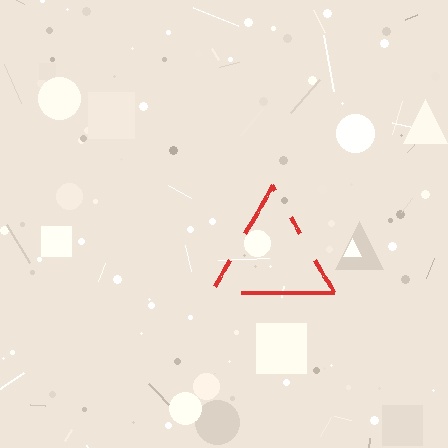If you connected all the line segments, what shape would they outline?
They would outline a triangle.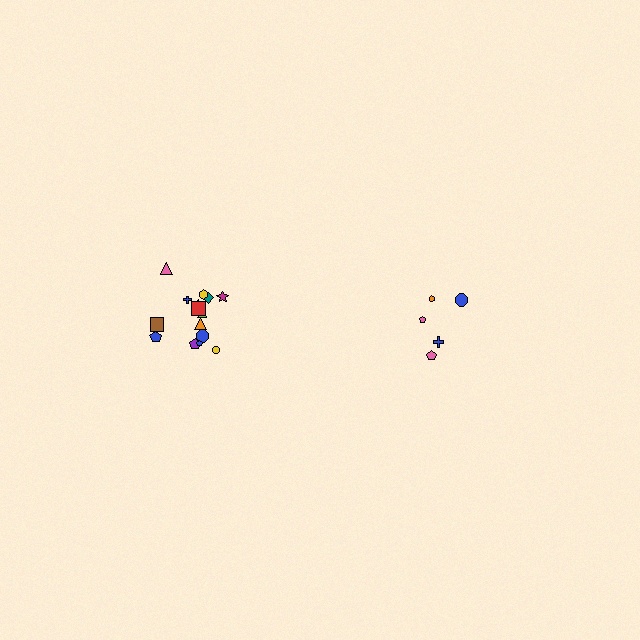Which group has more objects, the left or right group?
The left group.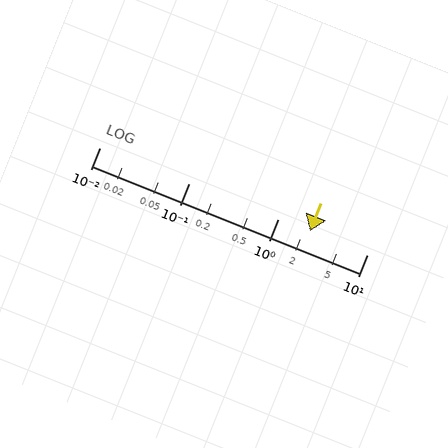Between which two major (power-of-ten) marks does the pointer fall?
The pointer is between 1 and 10.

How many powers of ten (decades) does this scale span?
The scale spans 3 decades, from 0.01 to 10.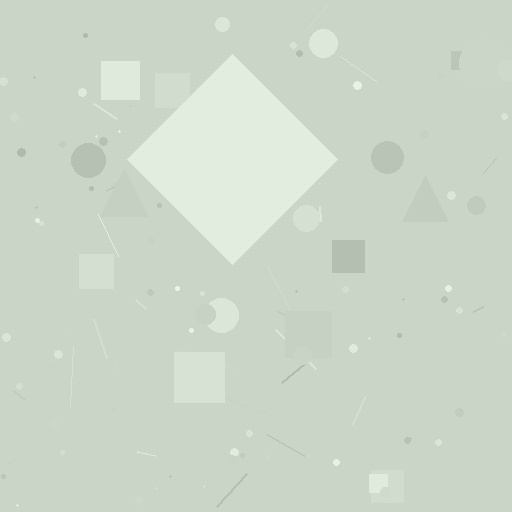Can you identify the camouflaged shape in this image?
The camouflaged shape is a diamond.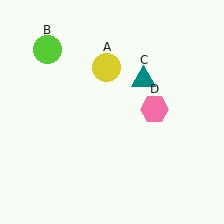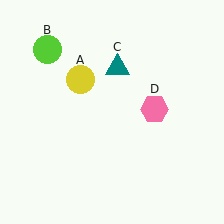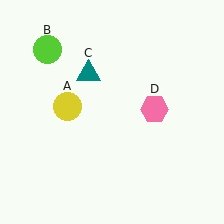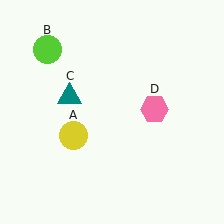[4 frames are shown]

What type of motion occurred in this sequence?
The yellow circle (object A), teal triangle (object C) rotated counterclockwise around the center of the scene.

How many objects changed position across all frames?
2 objects changed position: yellow circle (object A), teal triangle (object C).